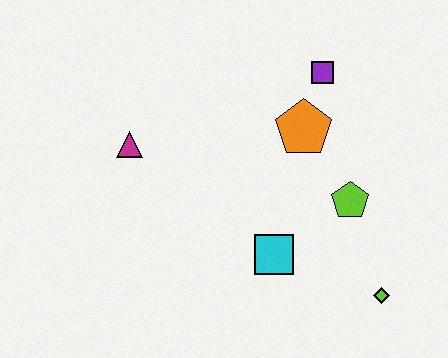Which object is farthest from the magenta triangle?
The lime diamond is farthest from the magenta triangle.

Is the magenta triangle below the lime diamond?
No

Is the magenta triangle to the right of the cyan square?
No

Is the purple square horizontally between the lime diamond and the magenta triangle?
Yes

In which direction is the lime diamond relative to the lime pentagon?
The lime diamond is below the lime pentagon.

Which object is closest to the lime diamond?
The lime pentagon is closest to the lime diamond.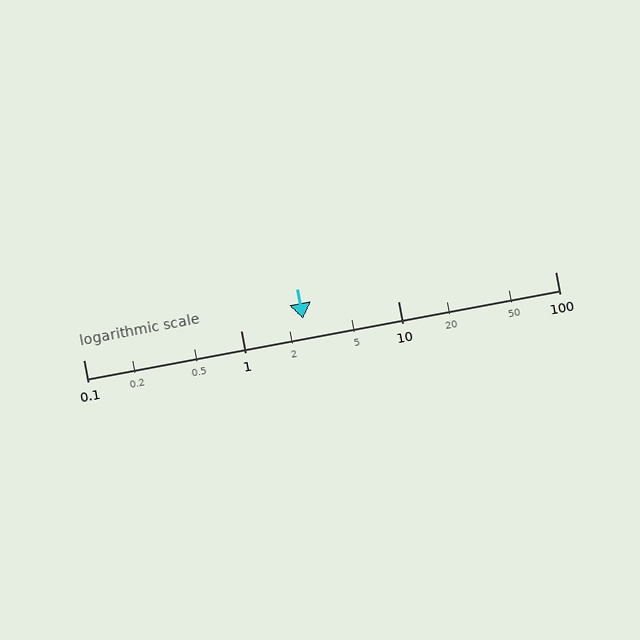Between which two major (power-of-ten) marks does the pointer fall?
The pointer is between 1 and 10.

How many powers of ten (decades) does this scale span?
The scale spans 3 decades, from 0.1 to 100.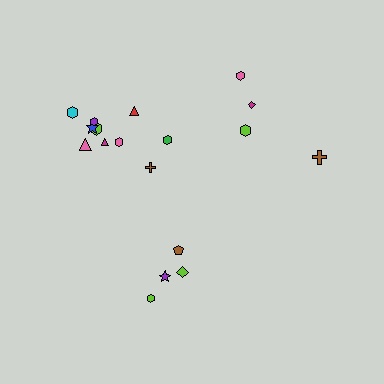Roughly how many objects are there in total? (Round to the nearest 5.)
Roughly 20 objects in total.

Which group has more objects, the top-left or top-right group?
The top-left group.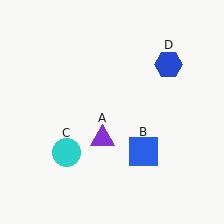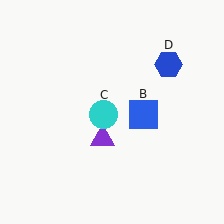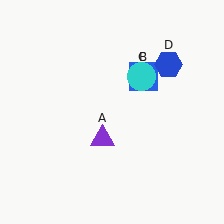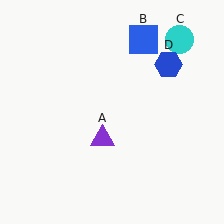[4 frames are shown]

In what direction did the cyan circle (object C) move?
The cyan circle (object C) moved up and to the right.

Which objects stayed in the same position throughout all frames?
Purple triangle (object A) and blue hexagon (object D) remained stationary.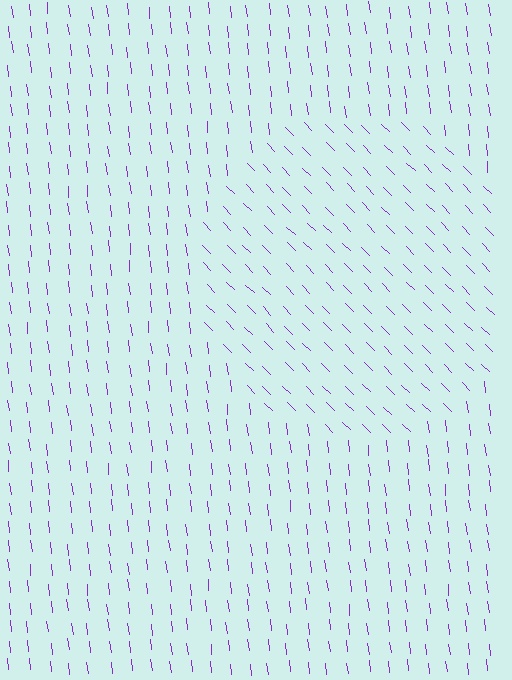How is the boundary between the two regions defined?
The boundary is defined purely by a change in line orientation (approximately 38 degrees difference). All lines are the same color and thickness.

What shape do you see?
I see a circle.